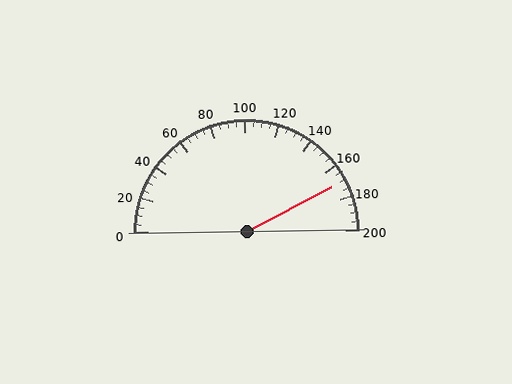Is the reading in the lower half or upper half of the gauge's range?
The reading is in the upper half of the range (0 to 200).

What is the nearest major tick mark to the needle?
The nearest major tick mark is 160.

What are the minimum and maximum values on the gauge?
The gauge ranges from 0 to 200.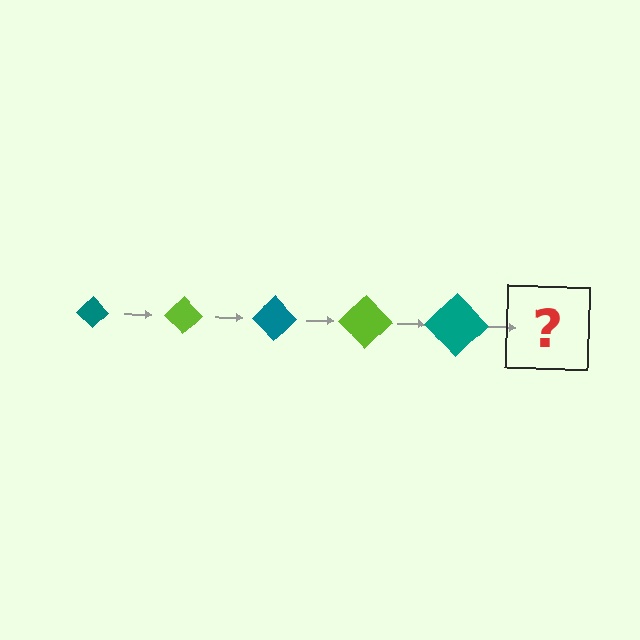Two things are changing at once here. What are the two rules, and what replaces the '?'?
The two rules are that the diamond grows larger each step and the color cycles through teal and lime. The '?' should be a lime diamond, larger than the previous one.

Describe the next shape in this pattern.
It should be a lime diamond, larger than the previous one.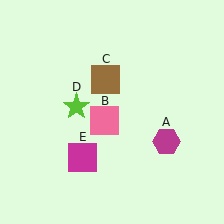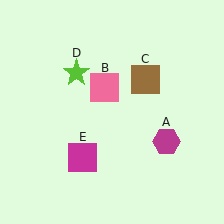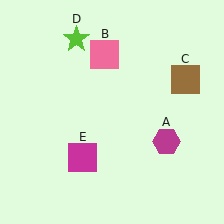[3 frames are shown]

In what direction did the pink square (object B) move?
The pink square (object B) moved up.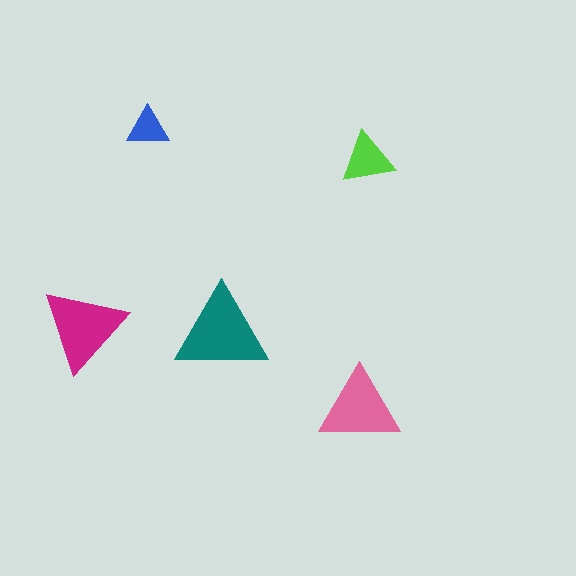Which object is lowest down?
The pink triangle is bottommost.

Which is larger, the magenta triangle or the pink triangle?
The magenta one.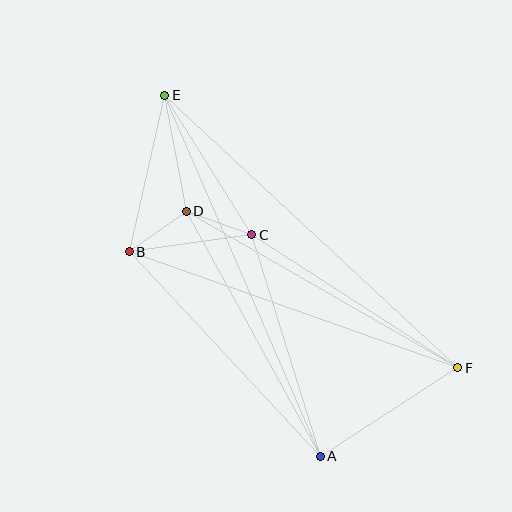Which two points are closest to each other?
Points C and D are closest to each other.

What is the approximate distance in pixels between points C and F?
The distance between C and F is approximately 245 pixels.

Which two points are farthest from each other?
Points E and F are farthest from each other.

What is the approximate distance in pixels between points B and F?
The distance between B and F is approximately 348 pixels.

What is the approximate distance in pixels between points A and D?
The distance between A and D is approximately 279 pixels.